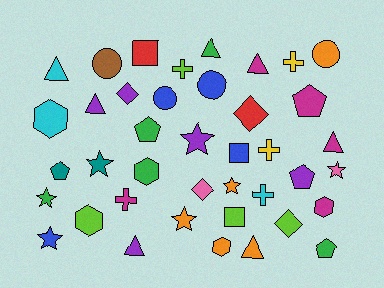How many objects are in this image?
There are 40 objects.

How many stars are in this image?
There are 7 stars.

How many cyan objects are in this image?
There are 3 cyan objects.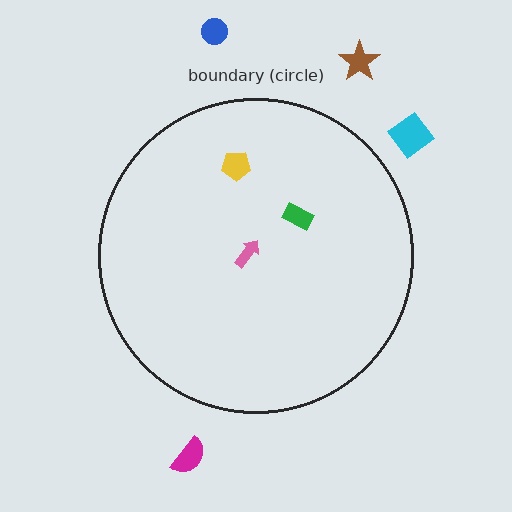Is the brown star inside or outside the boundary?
Outside.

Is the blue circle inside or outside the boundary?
Outside.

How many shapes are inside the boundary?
3 inside, 4 outside.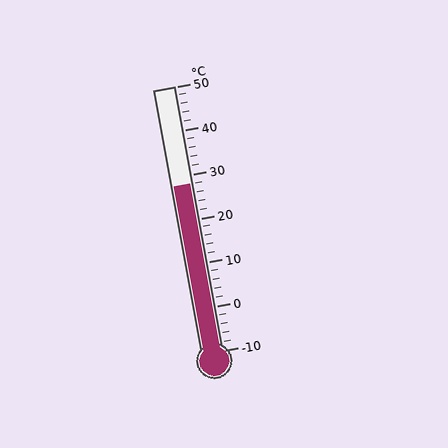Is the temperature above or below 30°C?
The temperature is below 30°C.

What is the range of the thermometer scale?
The thermometer scale ranges from -10°C to 50°C.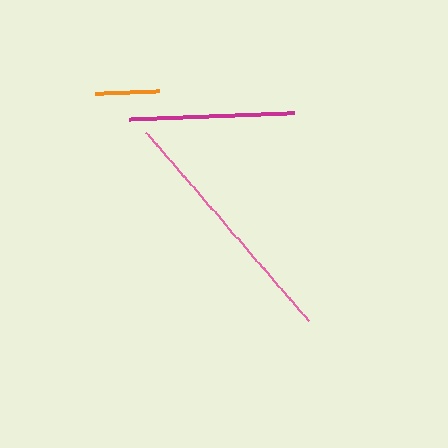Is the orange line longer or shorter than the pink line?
The pink line is longer than the orange line.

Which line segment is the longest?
The pink line is the longest at approximately 248 pixels.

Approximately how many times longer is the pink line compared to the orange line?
The pink line is approximately 3.9 times the length of the orange line.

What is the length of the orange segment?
The orange segment is approximately 64 pixels long.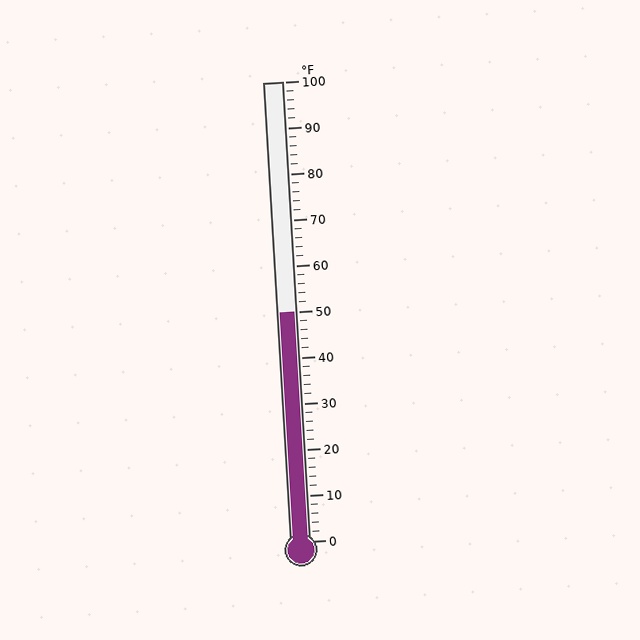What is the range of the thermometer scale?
The thermometer scale ranges from 0°F to 100°F.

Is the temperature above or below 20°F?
The temperature is above 20°F.